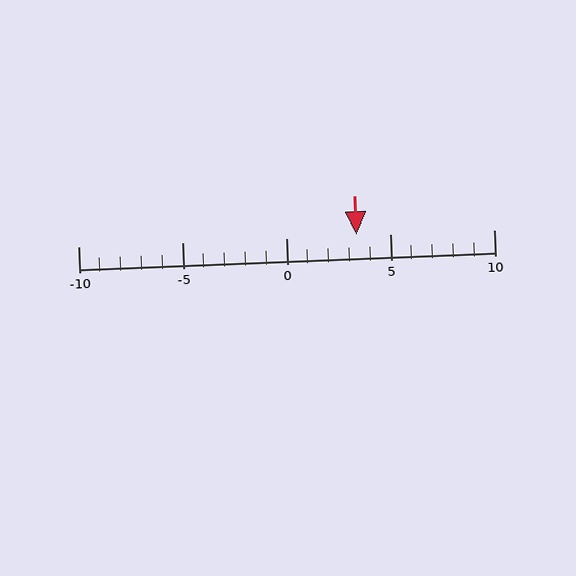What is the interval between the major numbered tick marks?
The major tick marks are spaced 5 units apart.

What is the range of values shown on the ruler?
The ruler shows values from -10 to 10.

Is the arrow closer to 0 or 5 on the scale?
The arrow is closer to 5.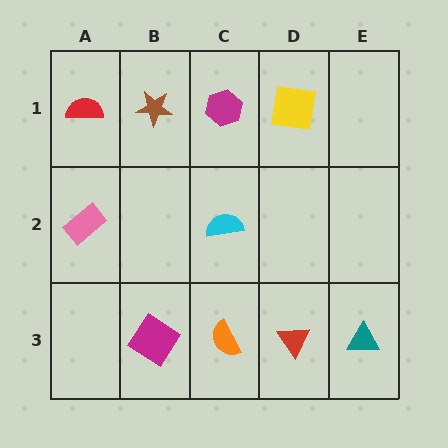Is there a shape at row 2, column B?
No, that cell is empty.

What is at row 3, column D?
A red triangle.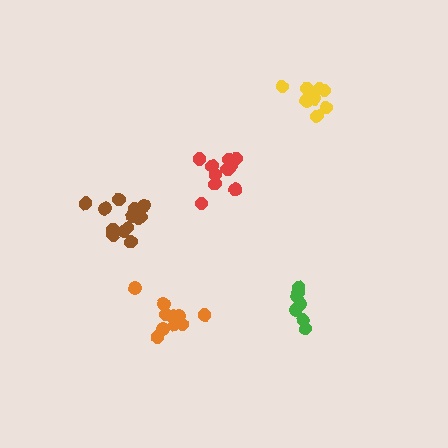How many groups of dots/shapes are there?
There are 5 groups.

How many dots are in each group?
Group 1: 9 dots, Group 2: 13 dots, Group 3: 8 dots, Group 4: 11 dots, Group 5: 10 dots (51 total).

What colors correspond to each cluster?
The clusters are colored: yellow, brown, green, orange, red.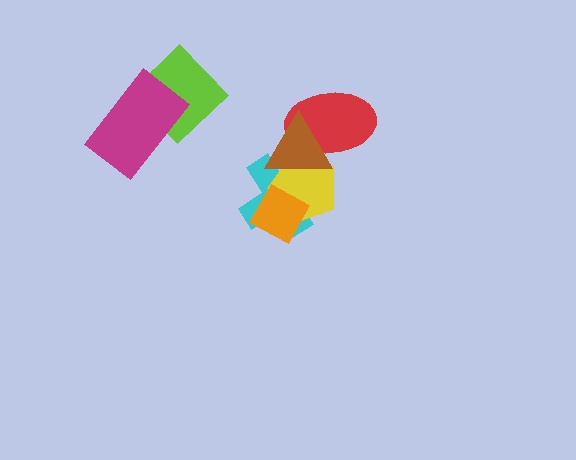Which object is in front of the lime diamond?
The magenta rectangle is in front of the lime diamond.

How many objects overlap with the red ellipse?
2 objects overlap with the red ellipse.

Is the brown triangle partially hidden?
No, no other shape covers it.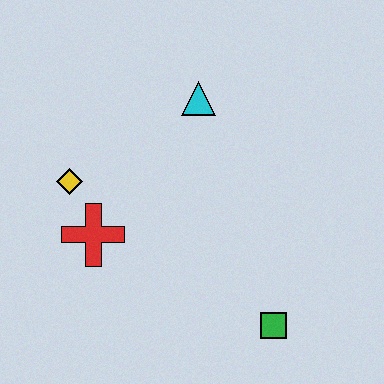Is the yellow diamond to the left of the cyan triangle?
Yes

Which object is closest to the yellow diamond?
The red cross is closest to the yellow diamond.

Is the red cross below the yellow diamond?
Yes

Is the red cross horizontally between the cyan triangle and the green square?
No